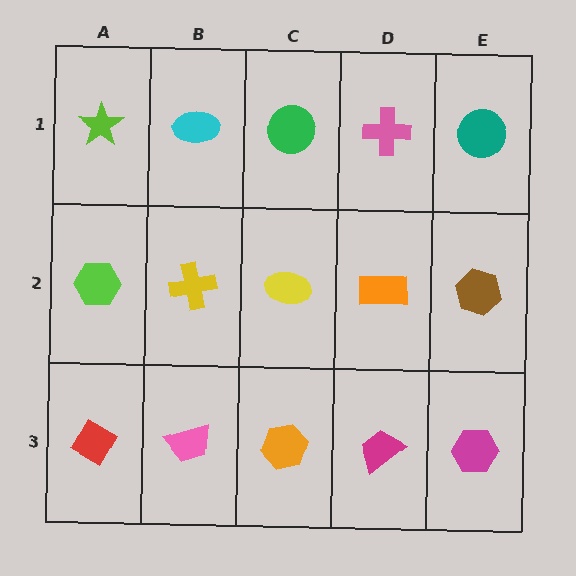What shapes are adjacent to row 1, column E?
A brown hexagon (row 2, column E), a pink cross (row 1, column D).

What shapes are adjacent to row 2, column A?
A lime star (row 1, column A), a red diamond (row 3, column A), a yellow cross (row 2, column B).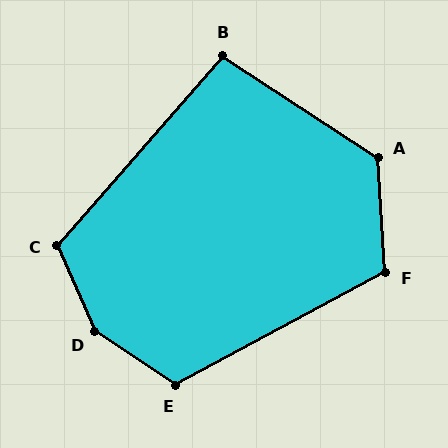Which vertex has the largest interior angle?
D, at approximately 147 degrees.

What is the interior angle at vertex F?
Approximately 115 degrees (obtuse).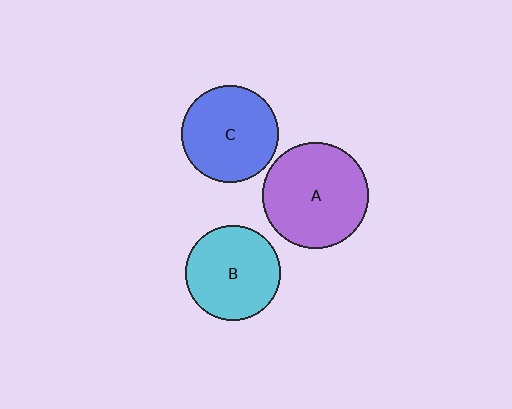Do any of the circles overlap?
No, none of the circles overlap.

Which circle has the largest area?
Circle A (purple).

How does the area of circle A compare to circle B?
Approximately 1.2 times.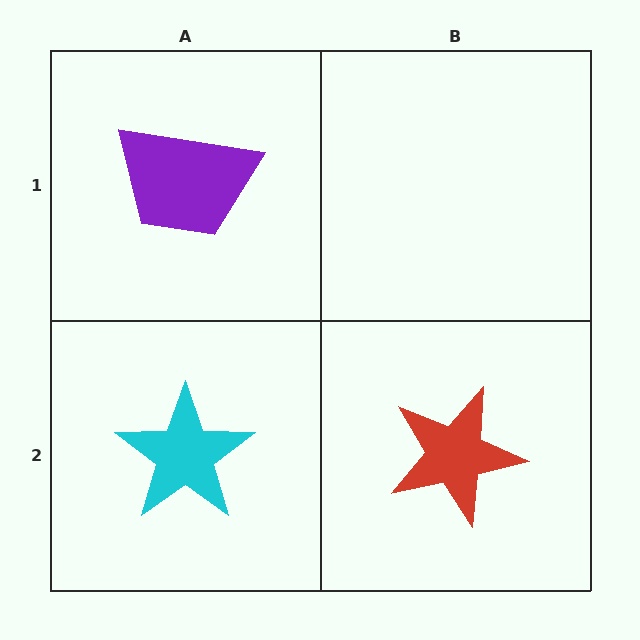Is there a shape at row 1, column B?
No, that cell is empty.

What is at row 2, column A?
A cyan star.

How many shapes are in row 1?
1 shape.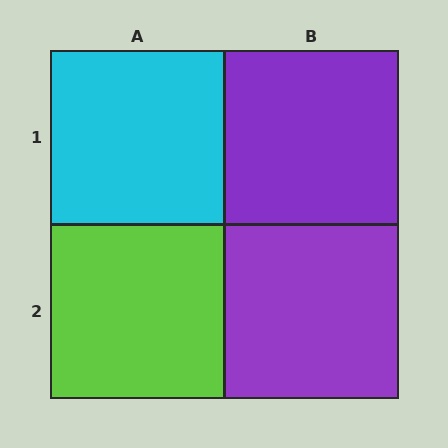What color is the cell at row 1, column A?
Cyan.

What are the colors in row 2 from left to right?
Lime, purple.